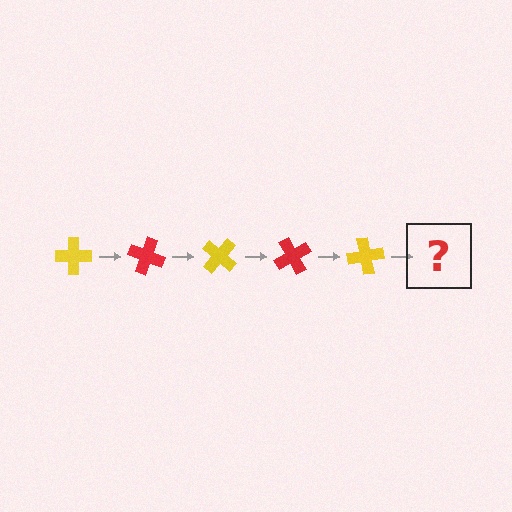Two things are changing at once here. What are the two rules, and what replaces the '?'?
The two rules are that it rotates 20 degrees each step and the color cycles through yellow and red. The '?' should be a red cross, rotated 100 degrees from the start.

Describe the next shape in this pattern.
It should be a red cross, rotated 100 degrees from the start.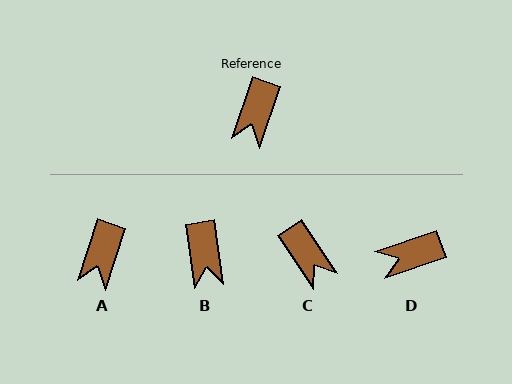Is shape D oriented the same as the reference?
No, it is off by about 53 degrees.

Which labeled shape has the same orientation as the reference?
A.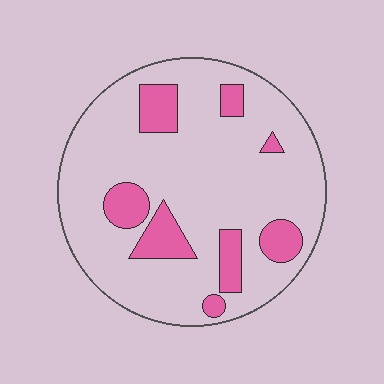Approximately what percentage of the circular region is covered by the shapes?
Approximately 20%.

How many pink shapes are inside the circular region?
8.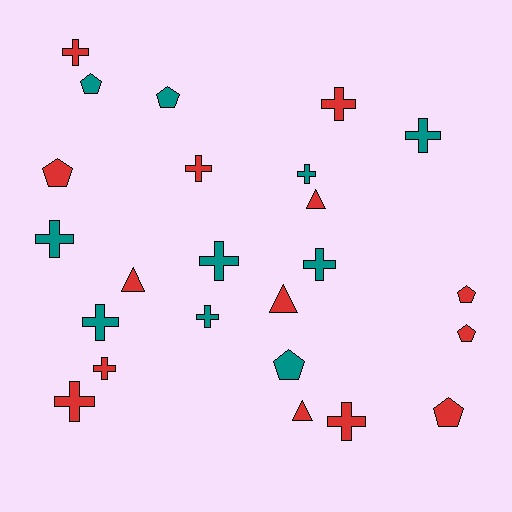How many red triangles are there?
There are 4 red triangles.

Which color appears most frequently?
Red, with 14 objects.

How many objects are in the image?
There are 24 objects.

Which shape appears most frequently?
Cross, with 13 objects.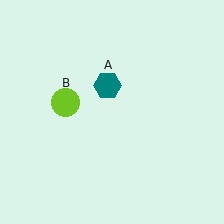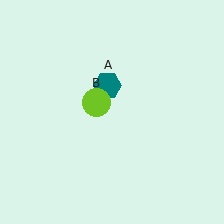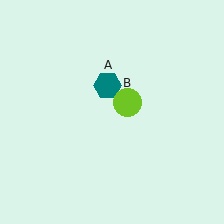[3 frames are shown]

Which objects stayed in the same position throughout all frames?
Teal hexagon (object A) remained stationary.